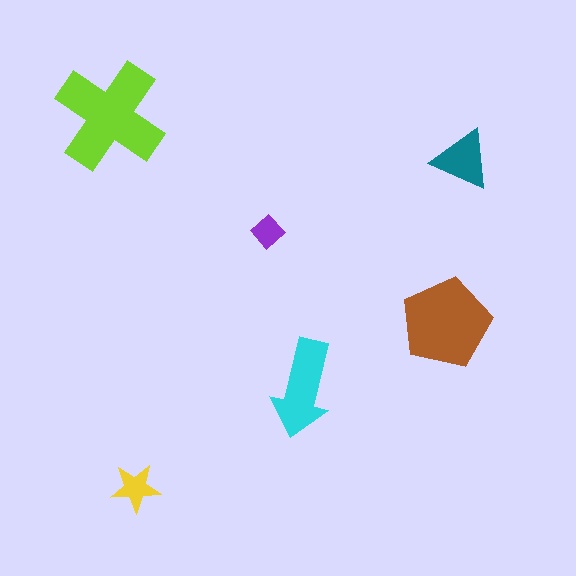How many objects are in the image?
There are 6 objects in the image.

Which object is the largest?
The lime cross.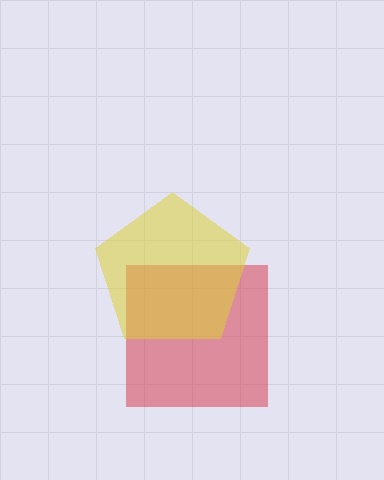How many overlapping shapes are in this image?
There are 2 overlapping shapes in the image.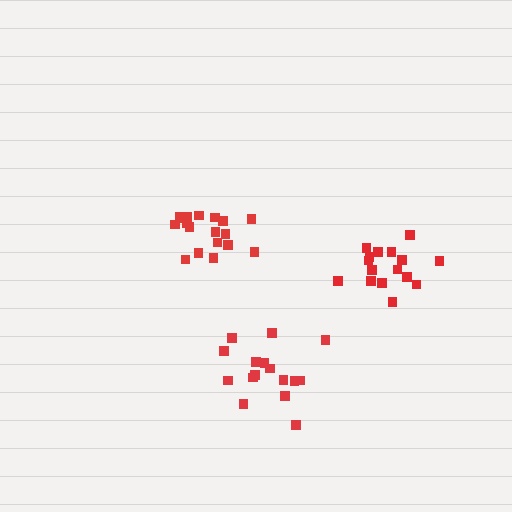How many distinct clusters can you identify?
There are 3 distinct clusters.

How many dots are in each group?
Group 1: 18 dots, Group 2: 16 dots, Group 3: 16 dots (50 total).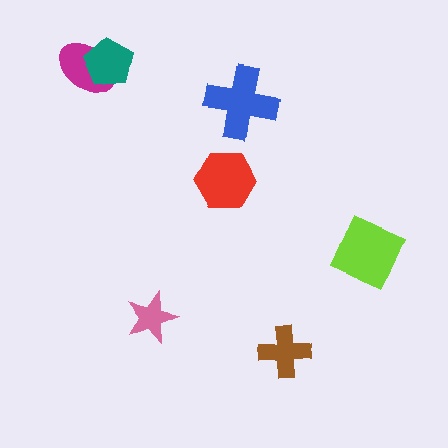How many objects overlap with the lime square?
0 objects overlap with the lime square.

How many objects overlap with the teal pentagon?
1 object overlaps with the teal pentagon.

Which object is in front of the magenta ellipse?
The teal pentagon is in front of the magenta ellipse.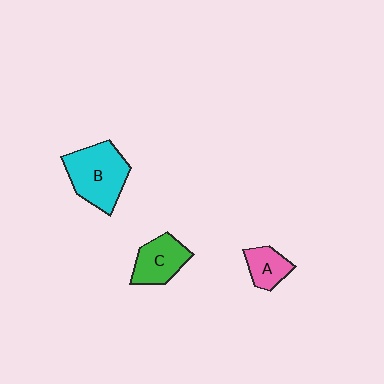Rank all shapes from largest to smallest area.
From largest to smallest: B (cyan), C (green), A (pink).